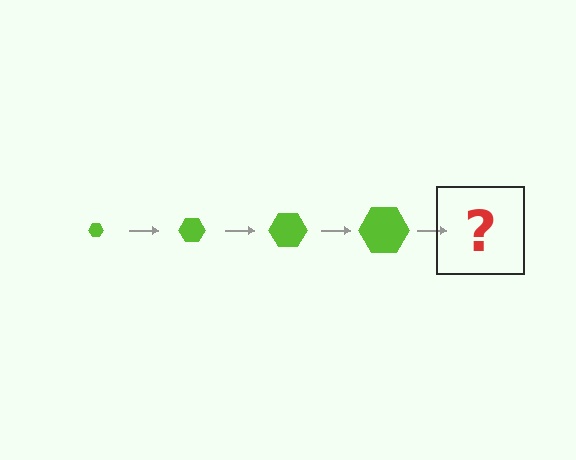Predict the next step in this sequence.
The next step is a lime hexagon, larger than the previous one.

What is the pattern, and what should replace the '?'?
The pattern is that the hexagon gets progressively larger each step. The '?' should be a lime hexagon, larger than the previous one.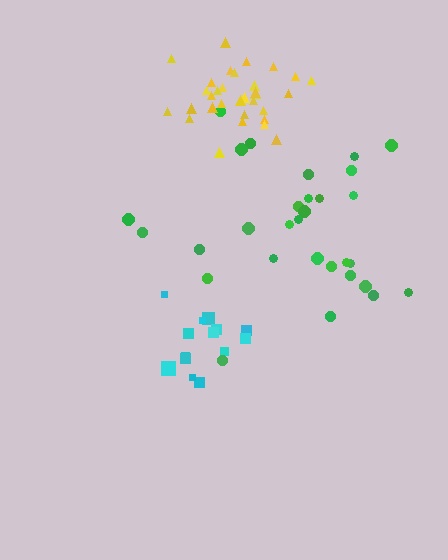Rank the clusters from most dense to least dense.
yellow, cyan, green.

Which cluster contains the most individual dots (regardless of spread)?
Yellow (32).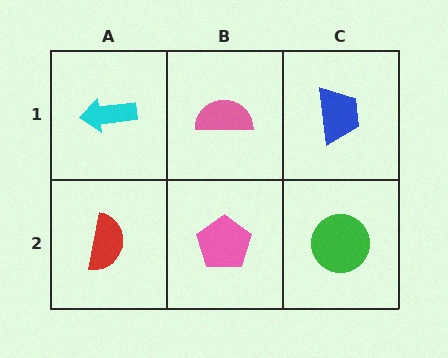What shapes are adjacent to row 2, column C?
A blue trapezoid (row 1, column C), a pink pentagon (row 2, column B).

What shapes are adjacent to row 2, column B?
A pink semicircle (row 1, column B), a red semicircle (row 2, column A), a green circle (row 2, column C).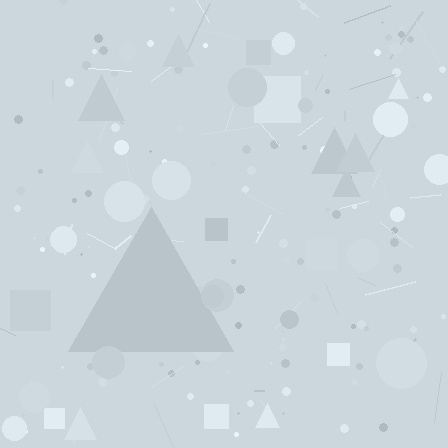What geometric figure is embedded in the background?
A triangle is embedded in the background.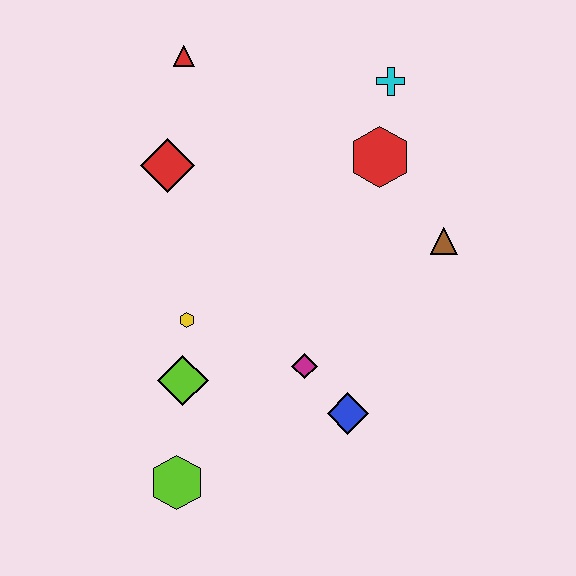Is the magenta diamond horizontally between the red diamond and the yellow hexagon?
No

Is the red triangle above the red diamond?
Yes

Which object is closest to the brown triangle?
The red hexagon is closest to the brown triangle.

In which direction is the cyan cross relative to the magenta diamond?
The cyan cross is above the magenta diamond.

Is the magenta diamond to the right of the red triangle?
Yes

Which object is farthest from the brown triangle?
The lime hexagon is farthest from the brown triangle.